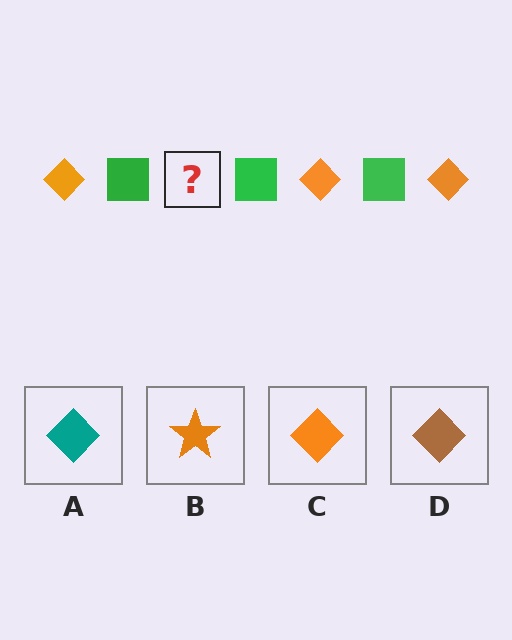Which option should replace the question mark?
Option C.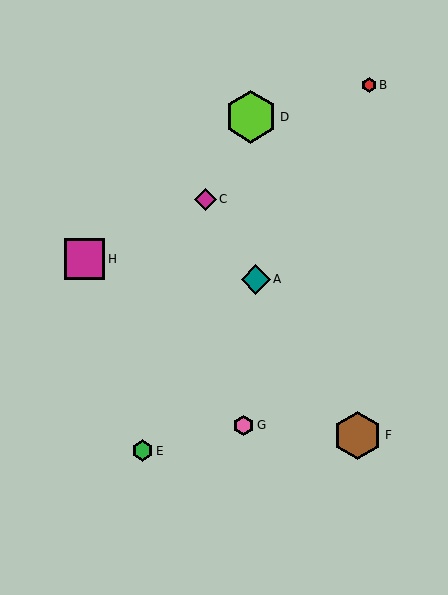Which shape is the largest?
The lime hexagon (labeled D) is the largest.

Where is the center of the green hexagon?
The center of the green hexagon is at (143, 451).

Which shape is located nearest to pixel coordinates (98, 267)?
The magenta square (labeled H) at (85, 259) is nearest to that location.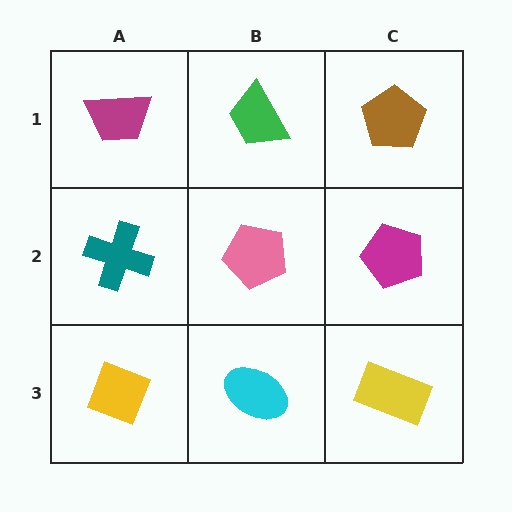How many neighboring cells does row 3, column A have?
2.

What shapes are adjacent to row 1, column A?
A teal cross (row 2, column A), a green trapezoid (row 1, column B).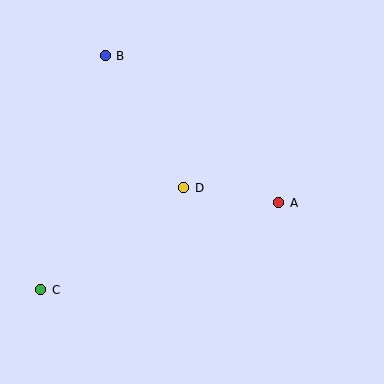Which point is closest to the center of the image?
Point D at (184, 188) is closest to the center.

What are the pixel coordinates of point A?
Point A is at (279, 203).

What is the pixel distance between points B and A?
The distance between B and A is 227 pixels.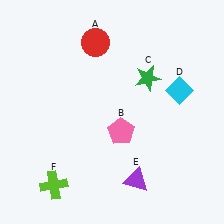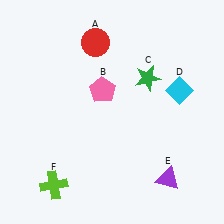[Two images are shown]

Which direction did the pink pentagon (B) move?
The pink pentagon (B) moved up.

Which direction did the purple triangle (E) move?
The purple triangle (E) moved right.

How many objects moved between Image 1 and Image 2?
2 objects moved between the two images.